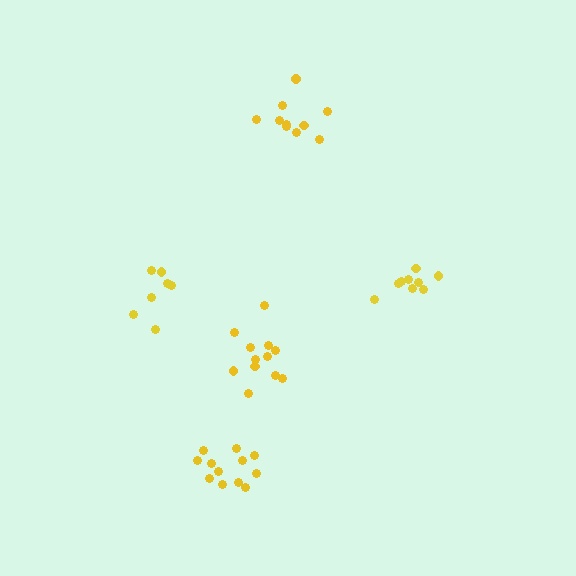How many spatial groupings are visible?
There are 5 spatial groupings.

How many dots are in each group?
Group 1: 12 dots, Group 2: 9 dots, Group 3: 7 dots, Group 4: 10 dots, Group 5: 12 dots (50 total).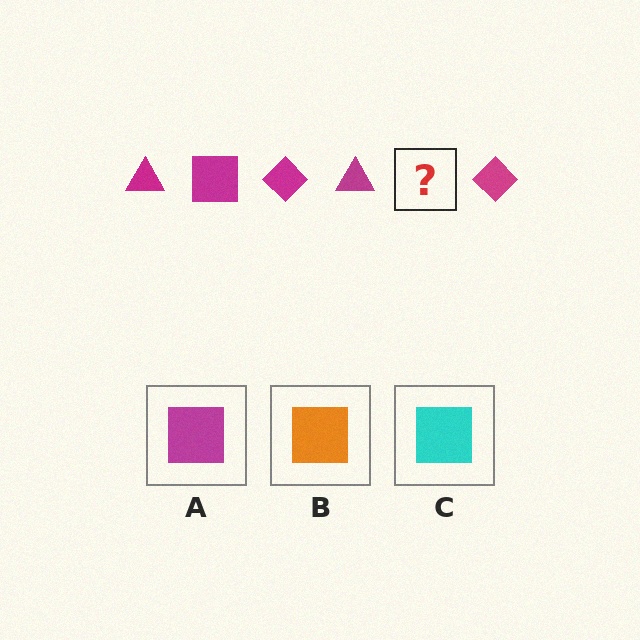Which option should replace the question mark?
Option A.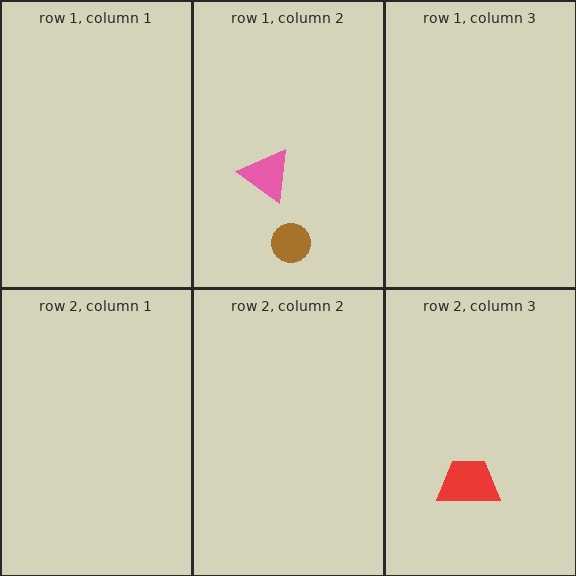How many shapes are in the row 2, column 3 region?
1.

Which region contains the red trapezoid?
The row 2, column 3 region.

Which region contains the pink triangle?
The row 1, column 2 region.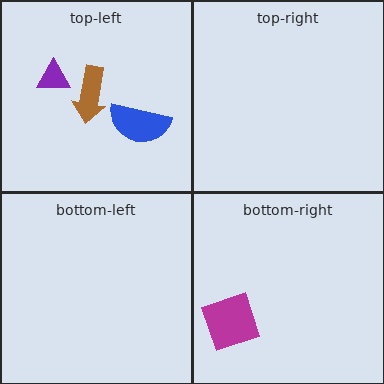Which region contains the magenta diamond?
The bottom-right region.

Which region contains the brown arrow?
The top-left region.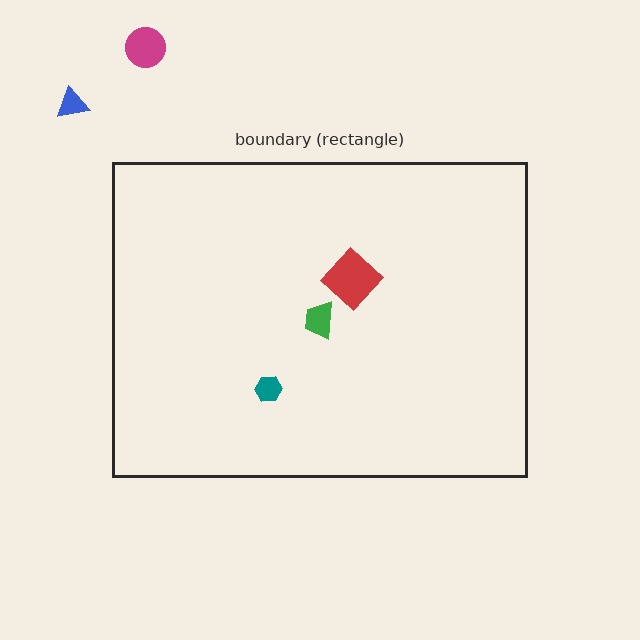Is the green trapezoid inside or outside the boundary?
Inside.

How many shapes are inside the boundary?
3 inside, 2 outside.